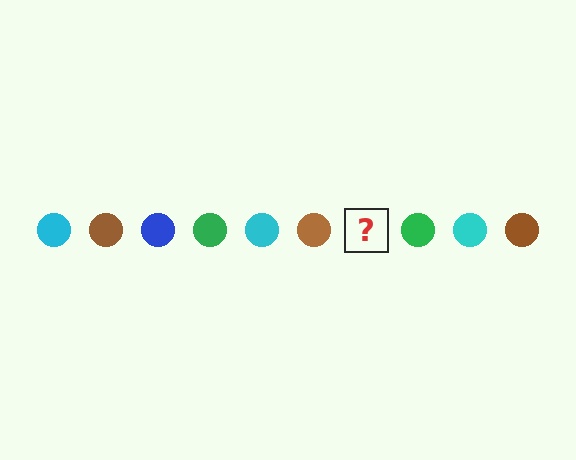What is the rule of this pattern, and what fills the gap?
The rule is that the pattern cycles through cyan, brown, blue, green circles. The gap should be filled with a blue circle.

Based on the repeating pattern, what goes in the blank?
The blank should be a blue circle.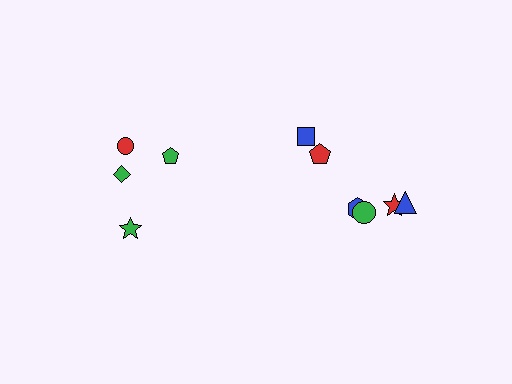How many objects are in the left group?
There are 4 objects.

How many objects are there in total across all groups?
There are 10 objects.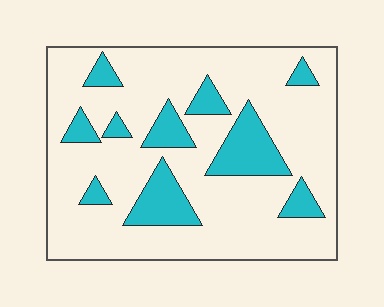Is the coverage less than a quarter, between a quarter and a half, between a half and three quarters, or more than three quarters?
Less than a quarter.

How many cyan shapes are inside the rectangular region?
10.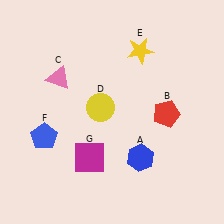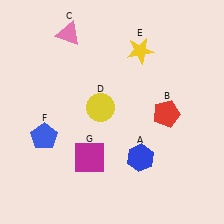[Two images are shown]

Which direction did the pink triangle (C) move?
The pink triangle (C) moved up.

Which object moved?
The pink triangle (C) moved up.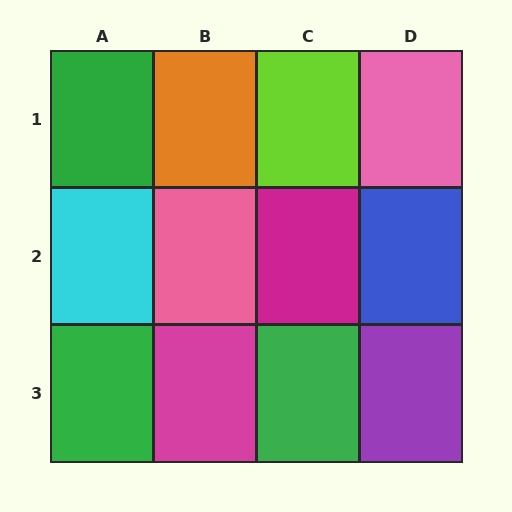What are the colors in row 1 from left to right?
Green, orange, lime, pink.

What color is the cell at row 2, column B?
Pink.